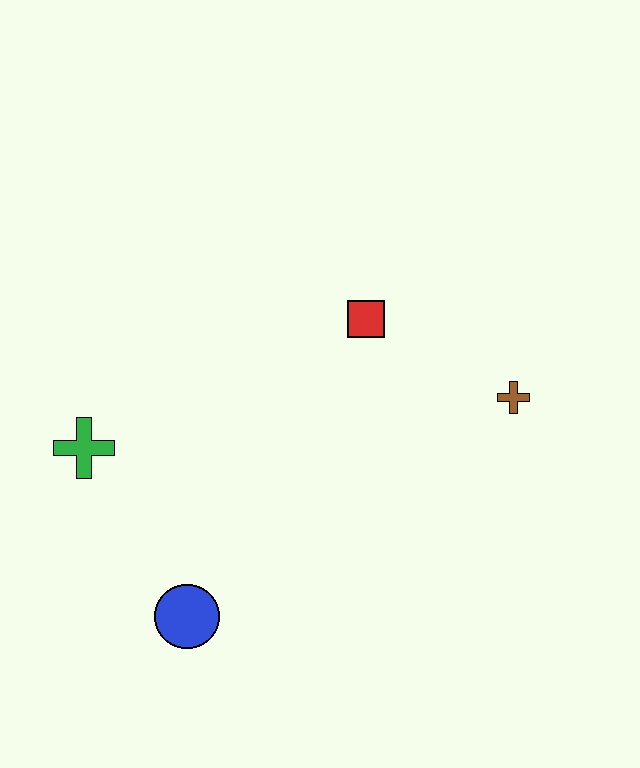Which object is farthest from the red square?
The blue circle is farthest from the red square.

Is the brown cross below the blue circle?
No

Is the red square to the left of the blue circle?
No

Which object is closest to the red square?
The brown cross is closest to the red square.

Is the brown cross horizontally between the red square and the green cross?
No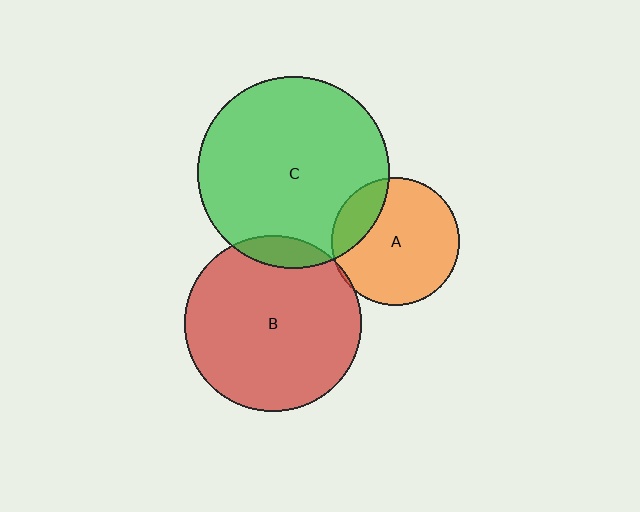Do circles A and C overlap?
Yes.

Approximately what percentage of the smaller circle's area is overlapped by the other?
Approximately 20%.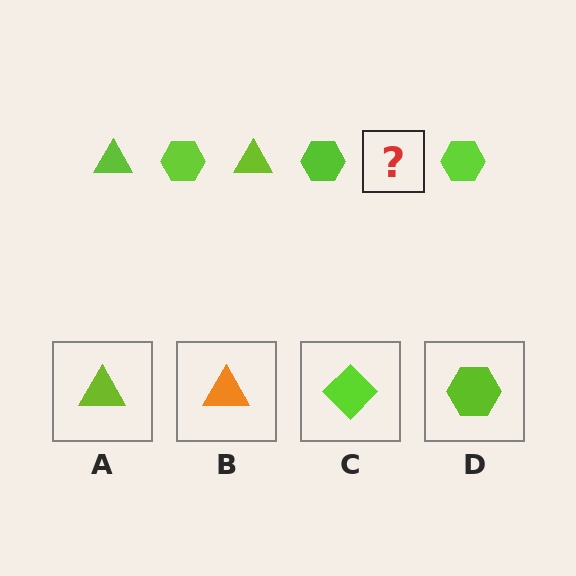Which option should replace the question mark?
Option A.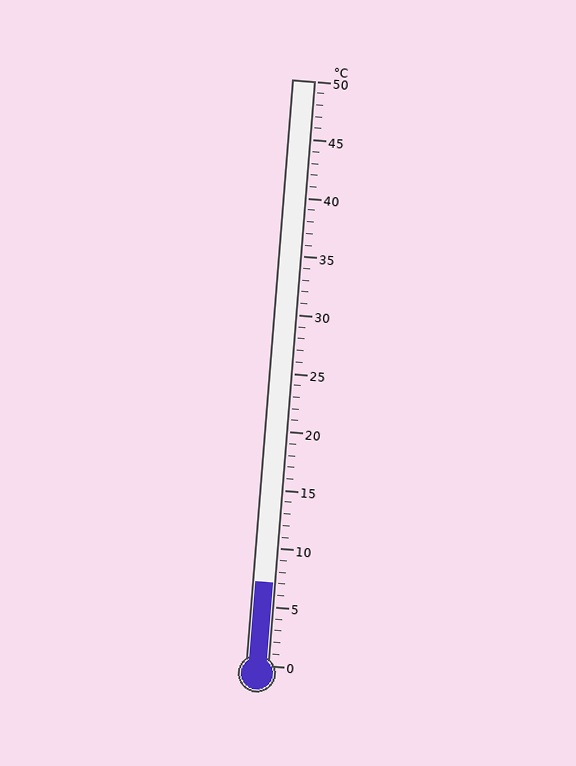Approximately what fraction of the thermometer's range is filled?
The thermometer is filled to approximately 15% of its range.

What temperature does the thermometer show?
The thermometer shows approximately 7°C.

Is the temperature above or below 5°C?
The temperature is above 5°C.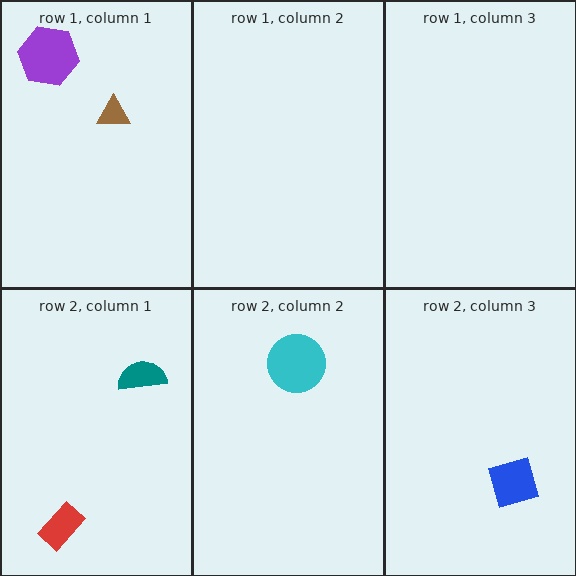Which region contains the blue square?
The row 2, column 3 region.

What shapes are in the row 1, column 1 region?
The brown triangle, the purple hexagon.